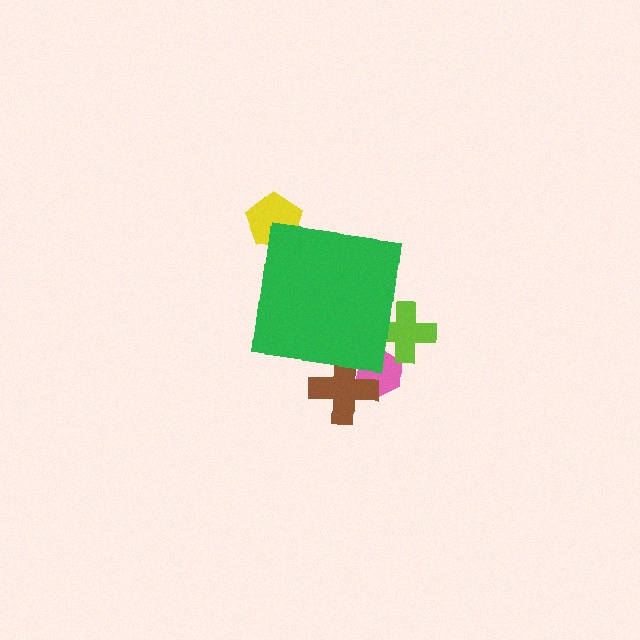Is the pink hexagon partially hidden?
Yes, the pink hexagon is partially hidden behind the green square.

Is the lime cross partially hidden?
Yes, the lime cross is partially hidden behind the green square.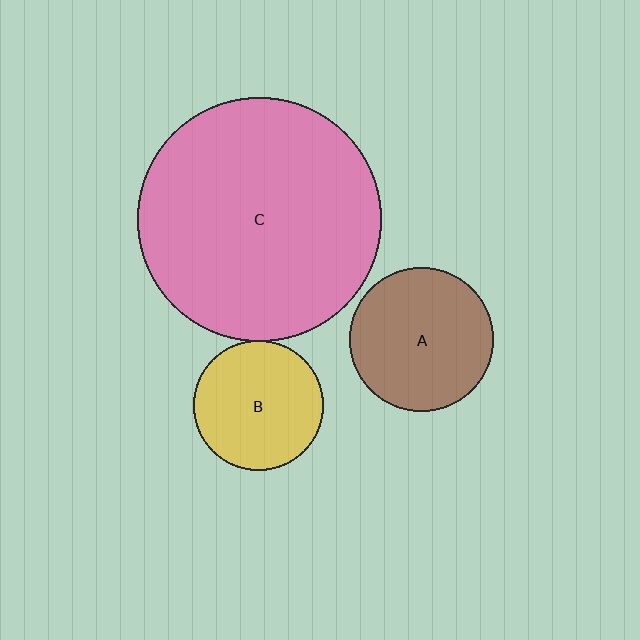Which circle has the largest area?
Circle C (pink).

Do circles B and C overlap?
Yes.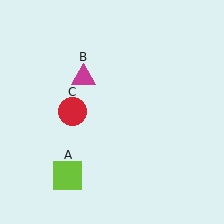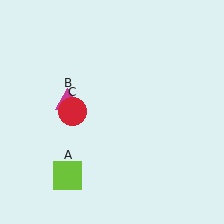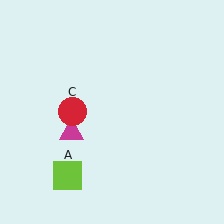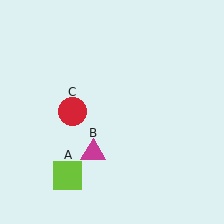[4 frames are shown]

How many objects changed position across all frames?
1 object changed position: magenta triangle (object B).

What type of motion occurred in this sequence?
The magenta triangle (object B) rotated counterclockwise around the center of the scene.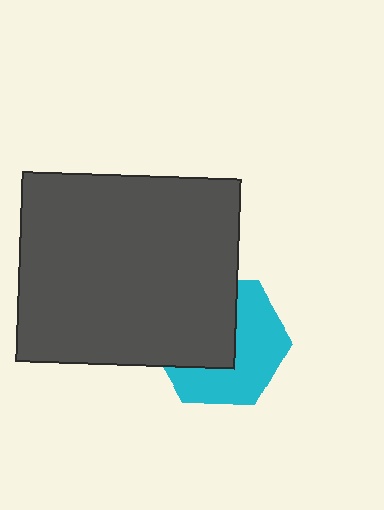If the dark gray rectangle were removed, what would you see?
You would see the complete cyan hexagon.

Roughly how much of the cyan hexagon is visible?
About half of it is visible (roughly 52%).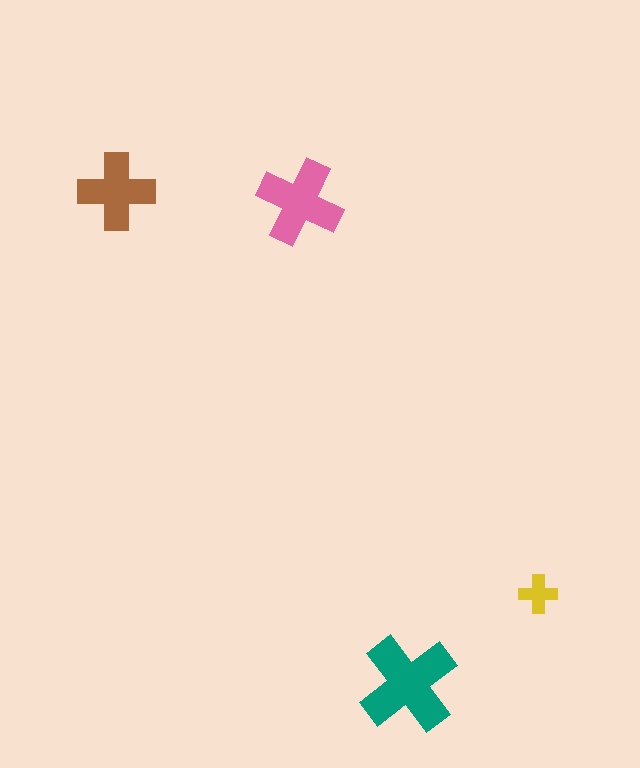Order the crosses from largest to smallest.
the teal one, the pink one, the brown one, the yellow one.